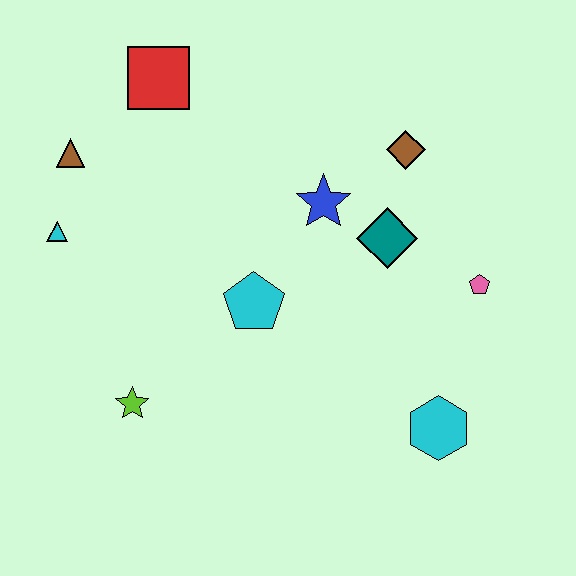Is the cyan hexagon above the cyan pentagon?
No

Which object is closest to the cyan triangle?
The brown triangle is closest to the cyan triangle.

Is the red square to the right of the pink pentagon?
No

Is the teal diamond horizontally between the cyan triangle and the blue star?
No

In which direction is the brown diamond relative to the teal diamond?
The brown diamond is above the teal diamond.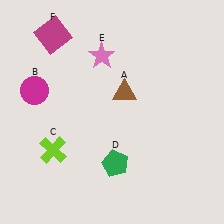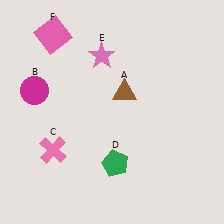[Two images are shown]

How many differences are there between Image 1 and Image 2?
There are 2 differences between the two images.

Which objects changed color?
C changed from lime to pink. F changed from magenta to pink.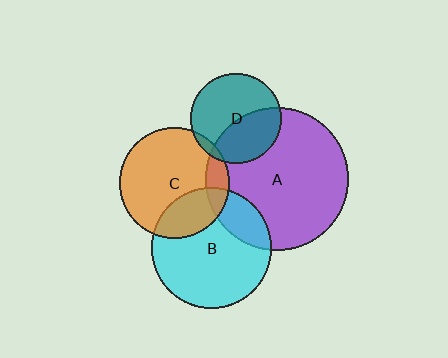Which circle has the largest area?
Circle A (purple).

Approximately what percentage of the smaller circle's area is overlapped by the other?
Approximately 10%.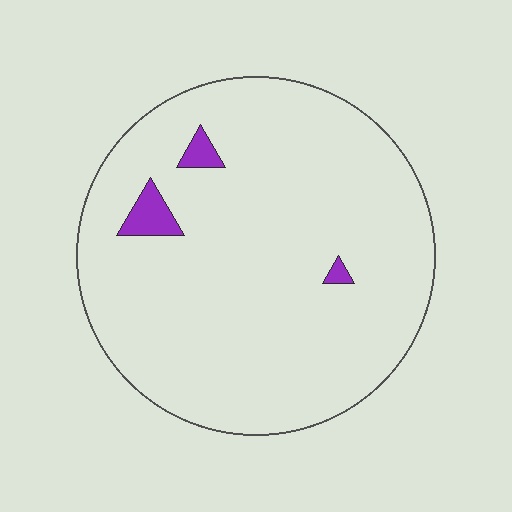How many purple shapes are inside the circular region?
3.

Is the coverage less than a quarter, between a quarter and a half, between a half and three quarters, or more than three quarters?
Less than a quarter.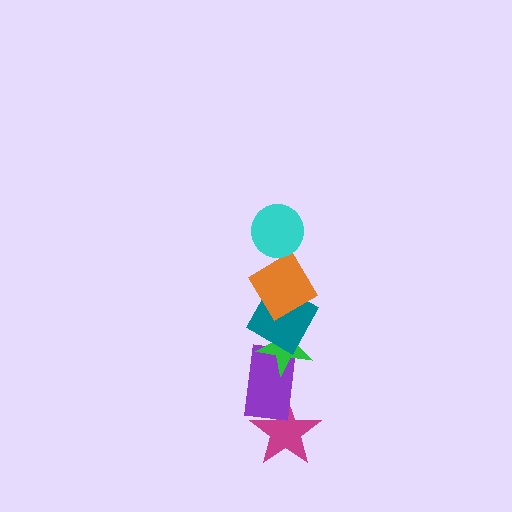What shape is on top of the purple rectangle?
The green star is on top of the purple rectangle.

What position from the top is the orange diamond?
The orange diamond is 2nd from the top.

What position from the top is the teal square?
The teal square is 3rd from the top.